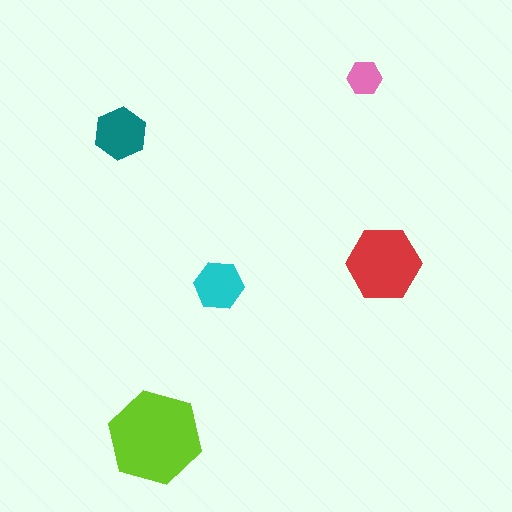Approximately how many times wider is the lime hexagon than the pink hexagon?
About 2.5 times wider.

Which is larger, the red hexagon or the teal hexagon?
The red one.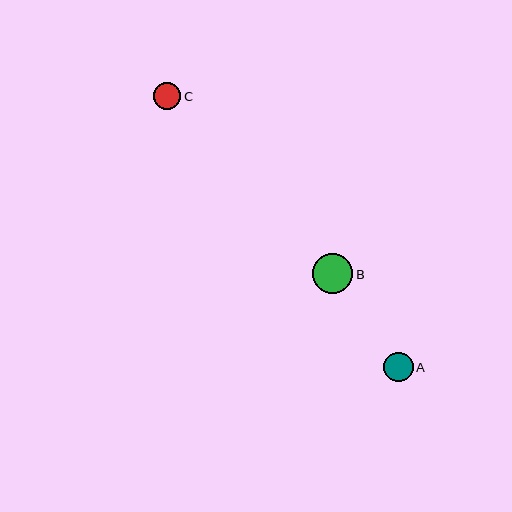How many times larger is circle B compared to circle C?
Circle B is approximately 1.5 times the size of circle C.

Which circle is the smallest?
Circle C is the smallest with a size of approximately 28 pixels.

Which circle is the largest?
Circle B is the largest with a size of approximately 40 pixels.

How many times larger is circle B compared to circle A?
Circle B is approximately 1.4 times the size of circle A.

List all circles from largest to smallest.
From largest to smallest: B, A, C.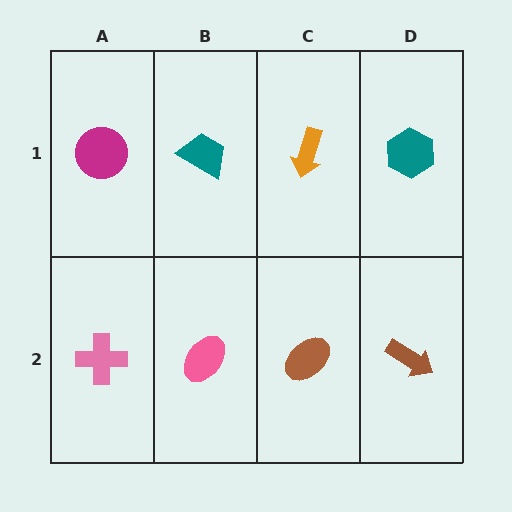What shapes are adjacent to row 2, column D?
A teal hexagon (row 1, column D), a brown ellipse (row 2, column C).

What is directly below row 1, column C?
A brown ellipse.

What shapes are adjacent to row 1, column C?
A brown ellipse (row 2, column C), a teal trapezoid (row 1, column B), a teal hexagon (row 1, column D).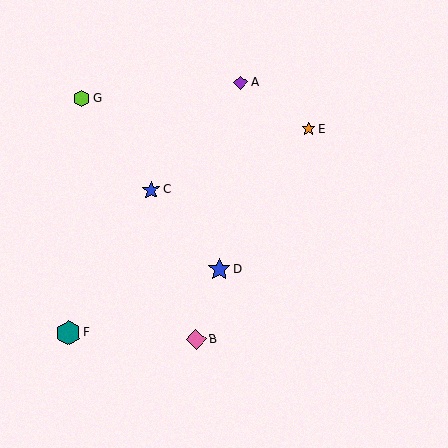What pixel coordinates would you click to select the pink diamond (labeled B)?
Click at (196, 339) to select the pink diamond B.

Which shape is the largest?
The teal hexagon (labeled F) is the largest.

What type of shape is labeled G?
Shape G is a lime hexagon.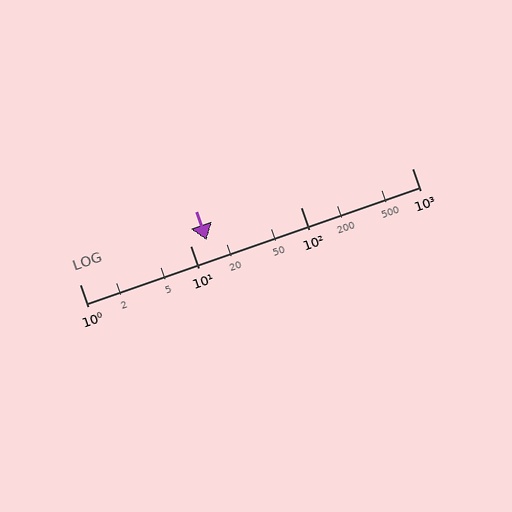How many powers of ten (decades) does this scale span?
The scale spans 3 decades, from 1 to 1000.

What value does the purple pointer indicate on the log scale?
The pointer indicates approximately 14.